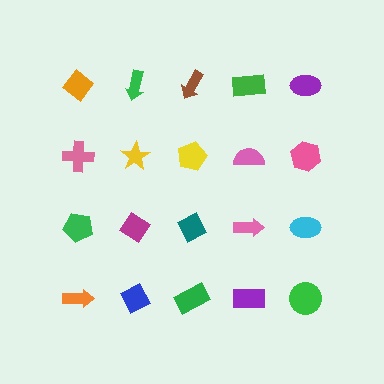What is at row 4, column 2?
A blue diamond.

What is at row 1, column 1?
An orange diamond.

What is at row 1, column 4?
A green rectangle.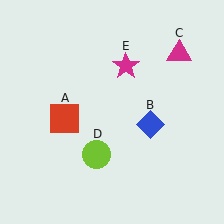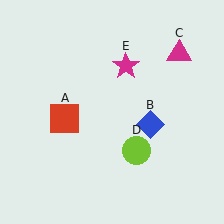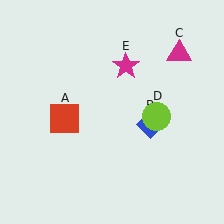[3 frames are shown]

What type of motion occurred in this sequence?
The lime circle (object D) rotated counterclockwise around the center of the scene.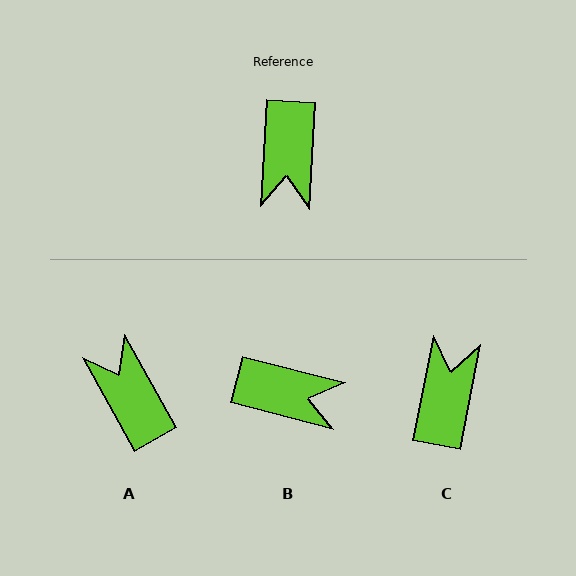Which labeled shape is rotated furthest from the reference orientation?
C, about 172 degrees away.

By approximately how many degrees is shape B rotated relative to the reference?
Approximately 79 degrees counter-clockwise.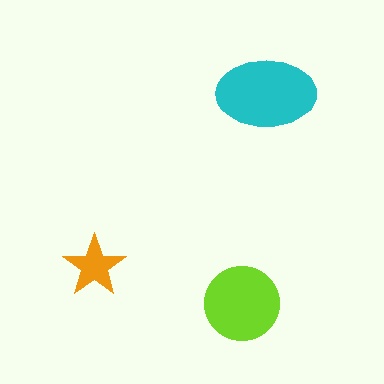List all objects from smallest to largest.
The orange star, the lime circle, the cyan ellipse.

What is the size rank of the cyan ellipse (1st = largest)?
1st.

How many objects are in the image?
There are 3 objects in the image.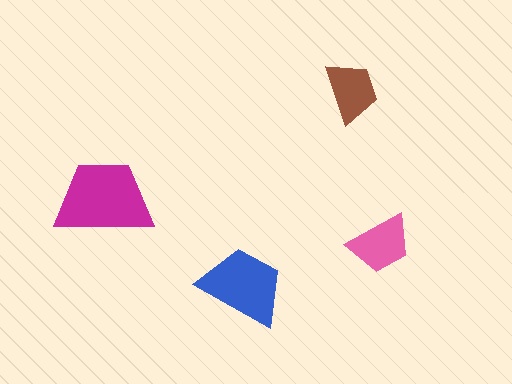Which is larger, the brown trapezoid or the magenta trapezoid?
The magenta one.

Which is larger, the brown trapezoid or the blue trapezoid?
The blue one.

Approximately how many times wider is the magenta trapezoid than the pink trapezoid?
About 1.5 times wider.